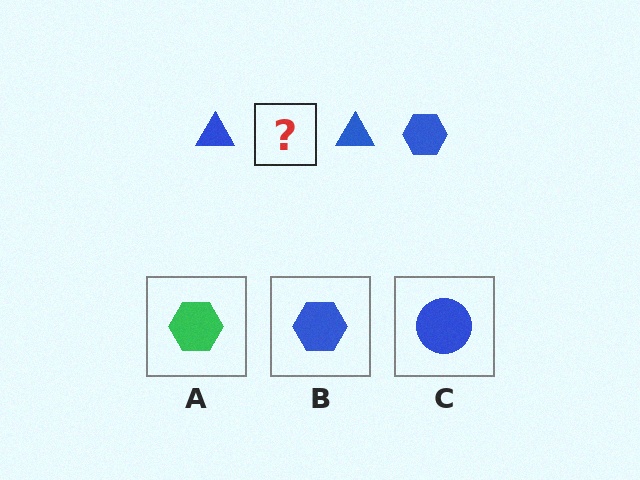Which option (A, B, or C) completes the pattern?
B.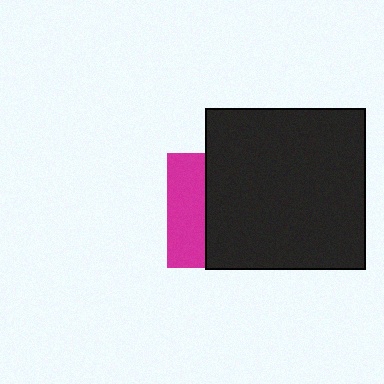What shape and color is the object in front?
The object in front is a black square.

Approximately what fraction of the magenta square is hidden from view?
Roughly 67% of the magenta square is hidden behind the black square.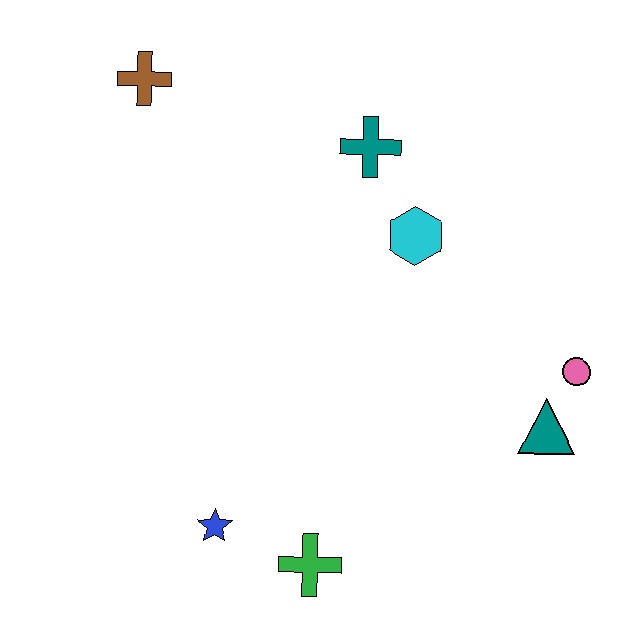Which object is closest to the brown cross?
The teal cross is closest to the brown cross.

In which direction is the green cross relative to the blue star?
The green cross is to the right of the blue star.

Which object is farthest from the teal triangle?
The brown cross is farthest from the teal triangle.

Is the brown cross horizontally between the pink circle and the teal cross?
No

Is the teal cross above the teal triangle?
Yes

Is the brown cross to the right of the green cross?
No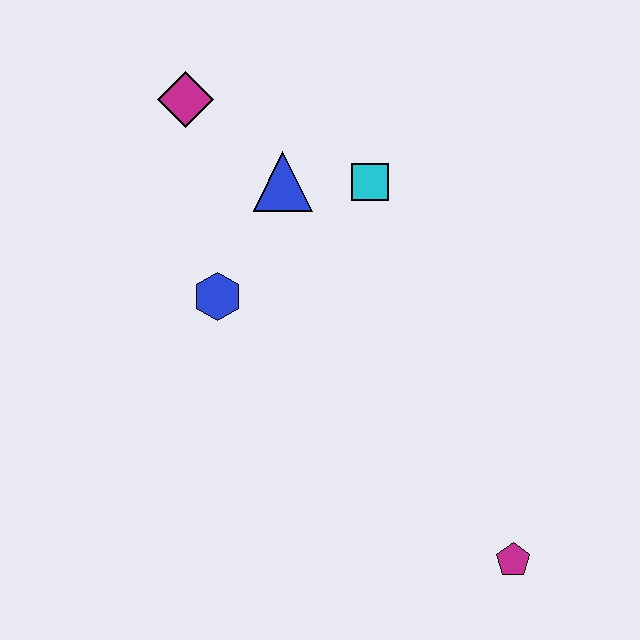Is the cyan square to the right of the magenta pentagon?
No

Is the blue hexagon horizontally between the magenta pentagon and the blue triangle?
No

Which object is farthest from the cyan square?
The magenta pentagon is farthest from the cyan square.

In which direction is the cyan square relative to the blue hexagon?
The cyan square is to the right of the blue hexagon.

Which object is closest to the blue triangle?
The cyan square is closest to the blue triangle.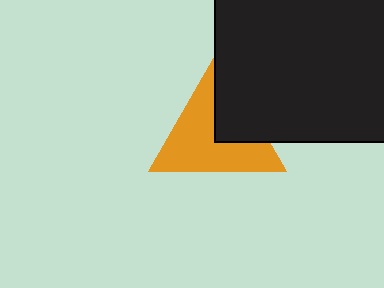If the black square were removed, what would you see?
You would see the complete orange triangle.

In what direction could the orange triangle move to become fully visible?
The orange triangle could move left. That would shift it out from behind the black square entirely.